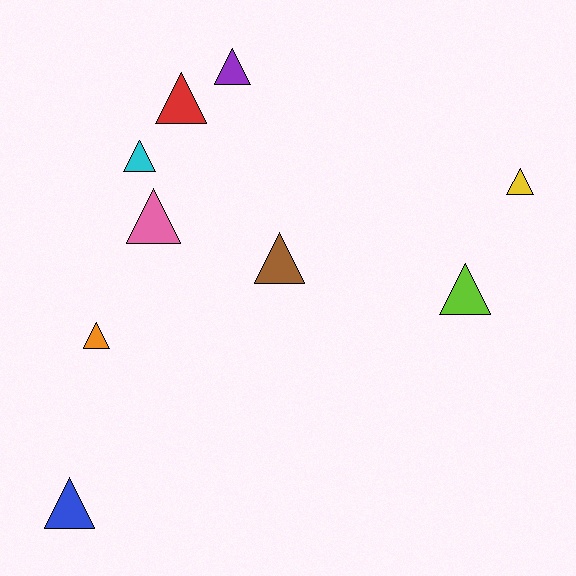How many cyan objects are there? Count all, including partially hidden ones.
There is 1 cyan object.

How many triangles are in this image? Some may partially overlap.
There are 9 triangles.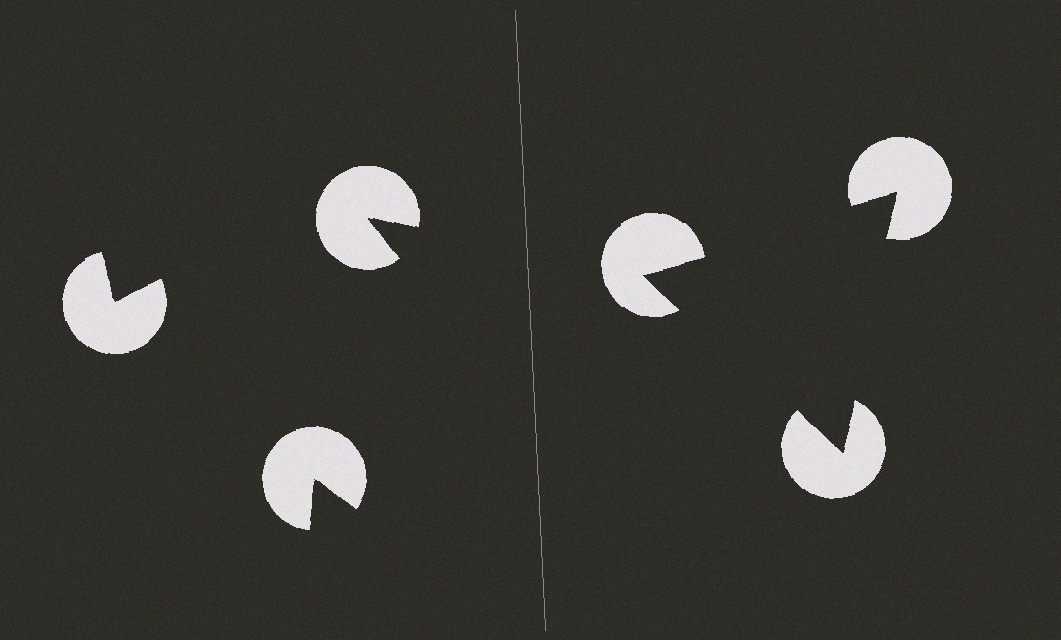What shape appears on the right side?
An illusory triangle.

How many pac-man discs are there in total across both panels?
6 — 3 on each side.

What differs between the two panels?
The pac-man discs are positioned identically on both sides; only the wedge orientations differ. On the right they align to a triangle; on the left they are misaligned.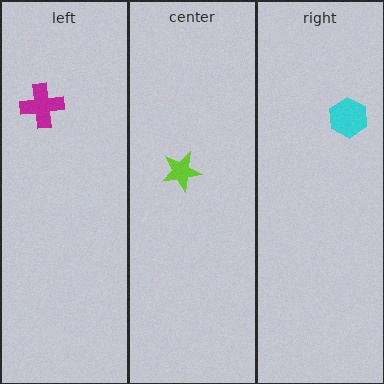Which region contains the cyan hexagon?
The right region.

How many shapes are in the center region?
1.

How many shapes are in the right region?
1.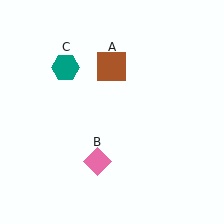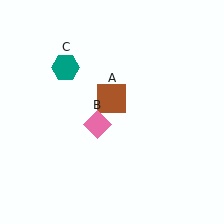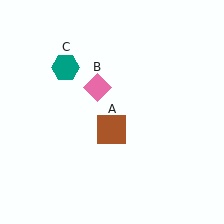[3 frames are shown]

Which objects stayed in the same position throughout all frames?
Teal hexagon (object C) remained stationary.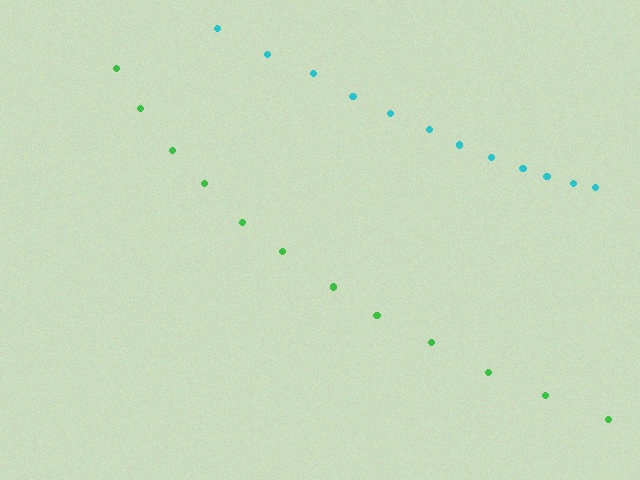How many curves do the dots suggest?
There are 2 distinct paths.